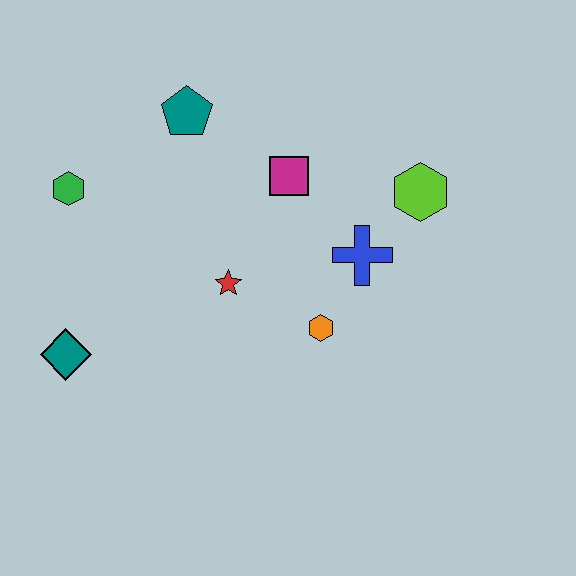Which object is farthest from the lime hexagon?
The teal diamond is farthest from the lime hexagon.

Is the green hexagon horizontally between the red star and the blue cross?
No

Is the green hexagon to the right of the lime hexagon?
No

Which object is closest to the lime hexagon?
The blue cross is closest to the lime hexagon.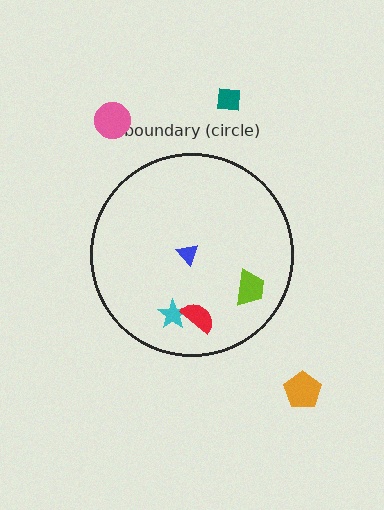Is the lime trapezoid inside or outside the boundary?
Inside.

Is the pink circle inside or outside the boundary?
Outside.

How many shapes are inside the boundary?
4 inside, 3 outside.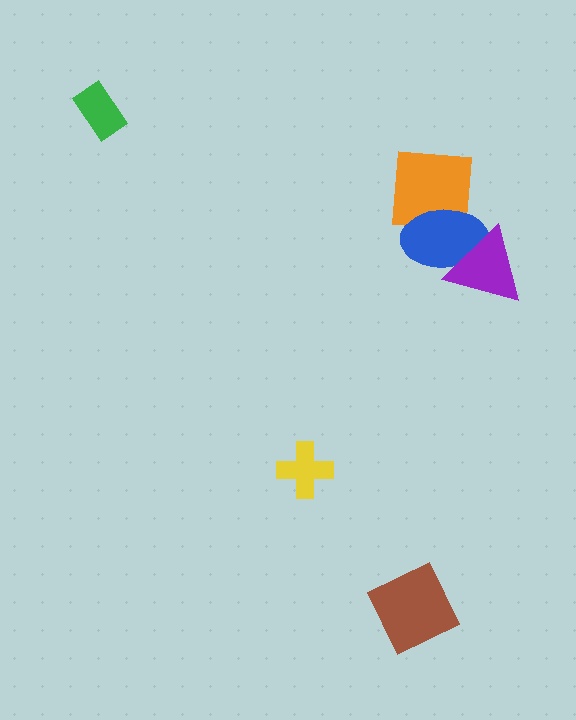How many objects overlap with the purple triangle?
1 object overlaps with the purple triangle.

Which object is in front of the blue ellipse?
The purple triangle is in front of the blue ellipse.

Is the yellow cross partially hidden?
No, no other shape covers it.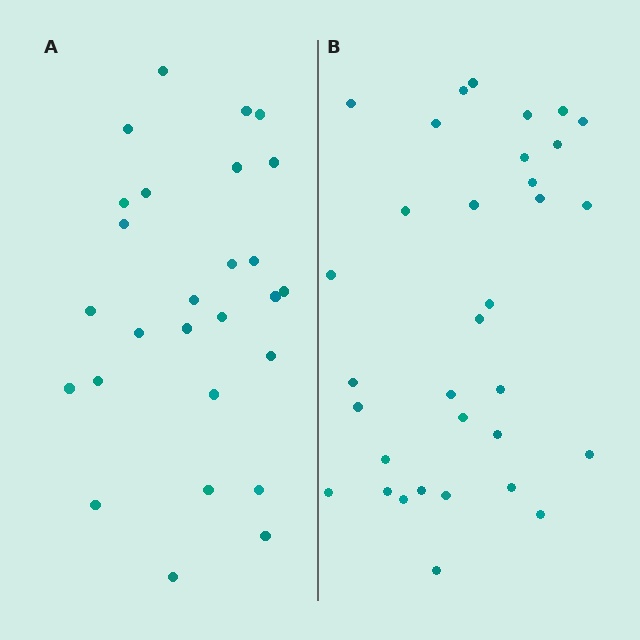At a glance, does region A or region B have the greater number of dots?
Region B (the right region) has more dots.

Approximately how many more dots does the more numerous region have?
Region B has about 6 more dots than region A.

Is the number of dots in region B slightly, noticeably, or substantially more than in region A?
Region B has only slightly more — the two regions are fairly close. The ratio is roughly 1.2 to 1.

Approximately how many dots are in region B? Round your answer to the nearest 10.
About 30 dots. (The exact count is 33, which rounds to 30.)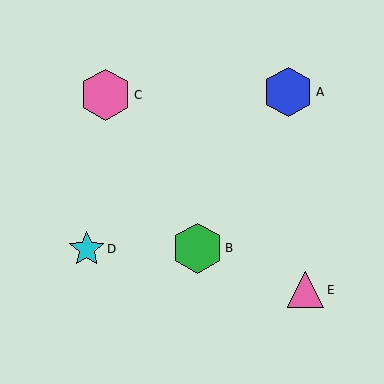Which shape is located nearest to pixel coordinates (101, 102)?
The pink hexagon (labeled C) at (105, 95) is nearest to that location.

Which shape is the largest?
The pink hexagon (labeled C) is the largest.